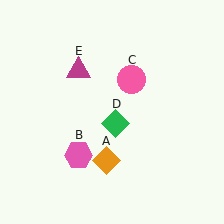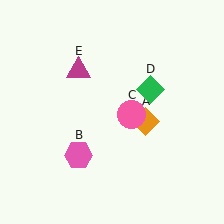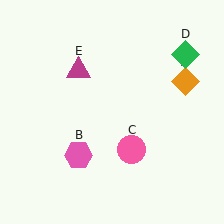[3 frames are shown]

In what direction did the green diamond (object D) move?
The green diamond (object D) moved up and to the right.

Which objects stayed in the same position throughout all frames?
Pink hexagon (object B) and magenta triangle (object E) remained stationary.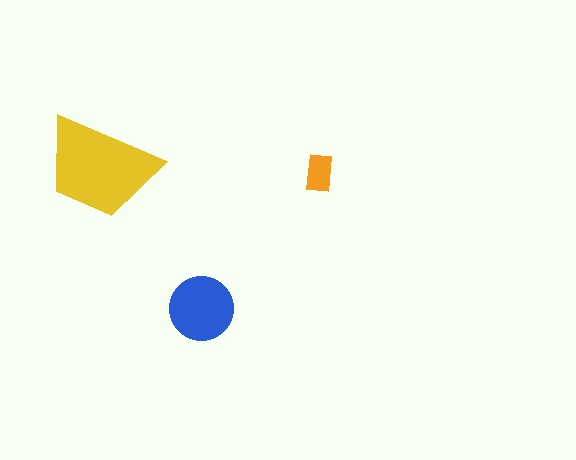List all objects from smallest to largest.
The orange rectangle, the blue circle, the yellow trapezoid.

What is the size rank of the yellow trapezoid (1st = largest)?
1st.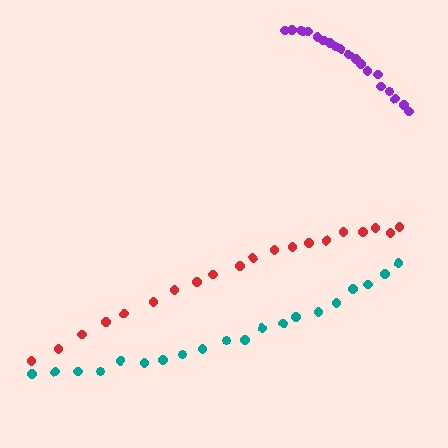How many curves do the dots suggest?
There are 3 distinct paths.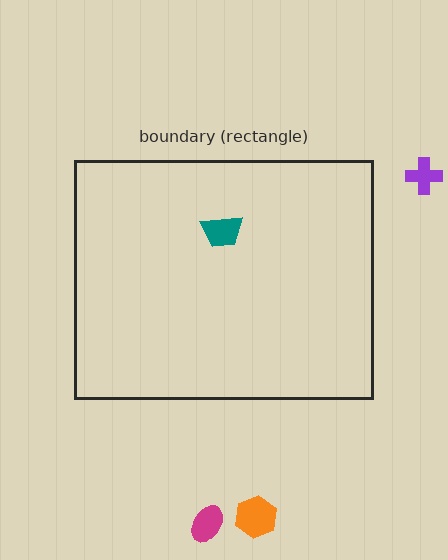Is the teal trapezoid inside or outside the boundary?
Inside.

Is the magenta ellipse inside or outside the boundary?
Outside.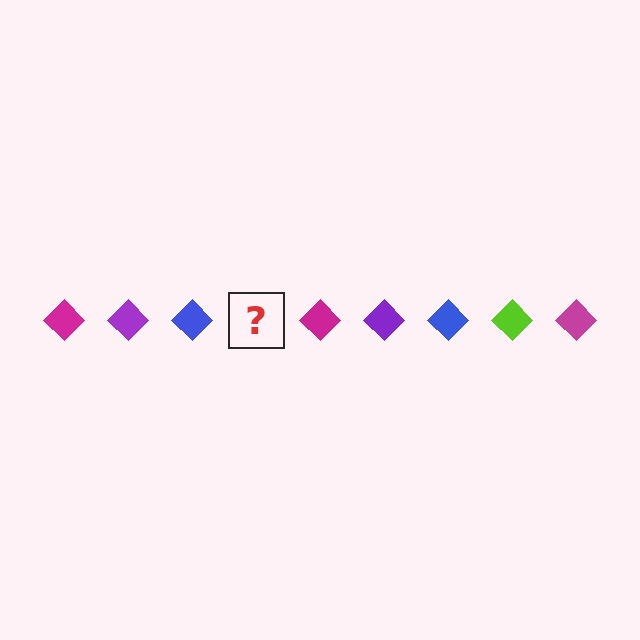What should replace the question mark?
The question mark should be replaced with a lime diamond.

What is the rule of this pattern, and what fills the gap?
The rule is that the pattern cycles through magenta, purple, blue, lime diamonds. The gap should be filled with a lime diamond.